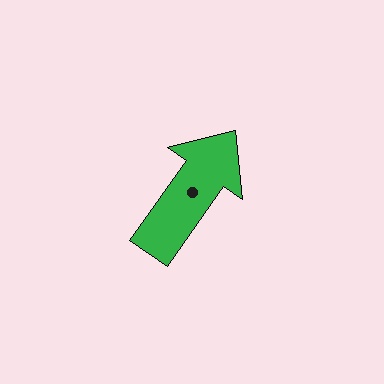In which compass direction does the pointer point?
Northeast.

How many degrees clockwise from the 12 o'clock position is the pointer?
Approximately 35 degrees.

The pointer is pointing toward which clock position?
Roughly 1 o'clock.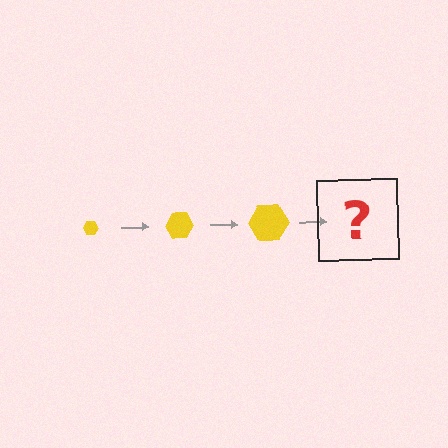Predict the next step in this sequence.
The next step is a yellow hexagon, larger than the previous one.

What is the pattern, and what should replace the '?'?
The pattern is that the hexagon gets progressively larger each step. The '?' should be a yellow hexagon, larger than the previous one.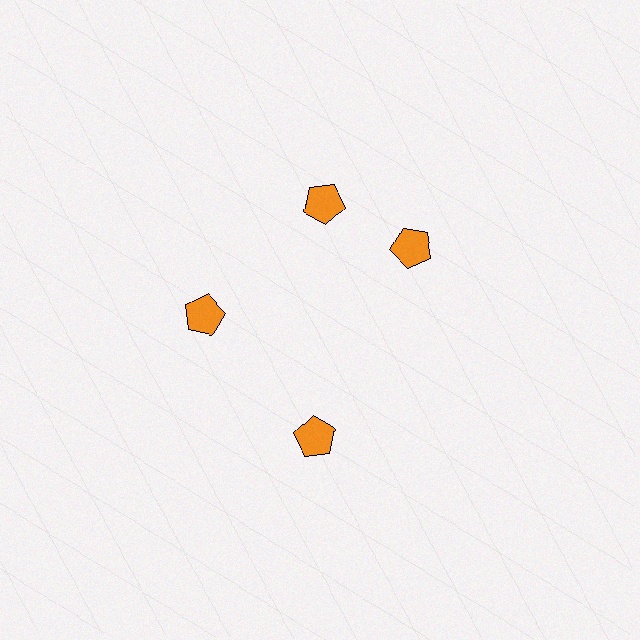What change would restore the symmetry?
The symmetry would be restored by rotating it back into even spacing with its neighbors so that all 4 pentagons sit at equal angles and equal distance from the center.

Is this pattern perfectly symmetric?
No. The 4 orange pentagons are arranged in a ring, but one element near the 3 o'clock position is rotated out of alignment along the ring, breaking the 4-fold rotational symmetry.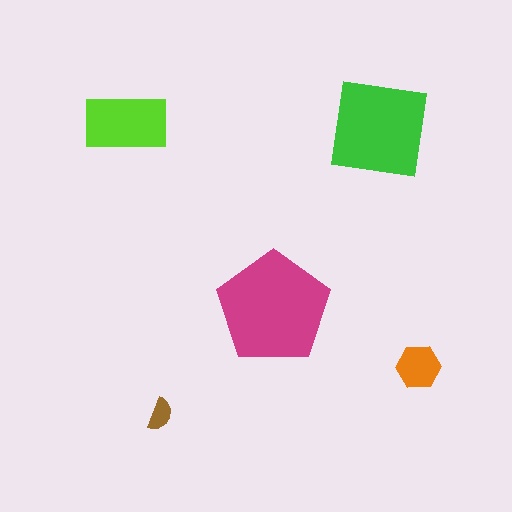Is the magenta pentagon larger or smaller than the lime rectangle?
Larger.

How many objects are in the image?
There are 5 objects in the image.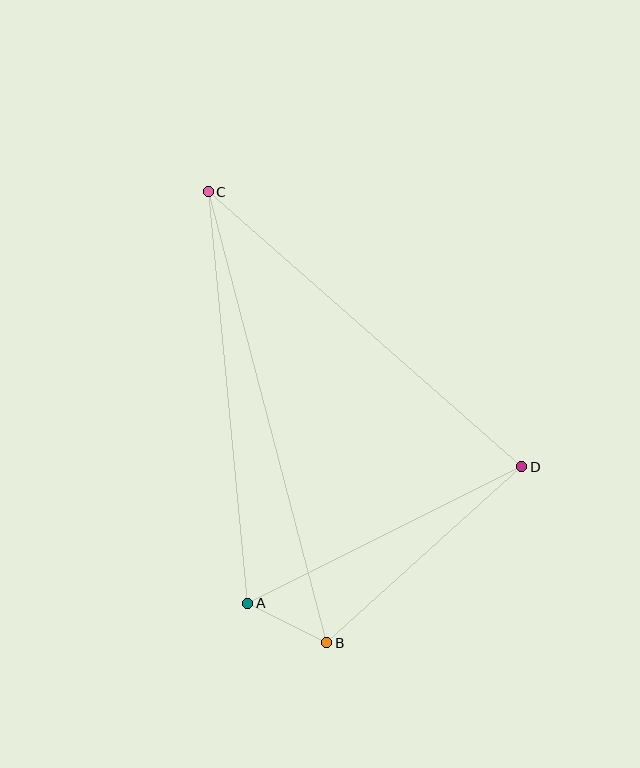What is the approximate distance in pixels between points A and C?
The distance between A and C is approximately 414 pixels.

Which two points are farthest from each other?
Points B and C are farthest from each other.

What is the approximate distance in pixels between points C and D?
The distance between C and D is approximately 417 pixels.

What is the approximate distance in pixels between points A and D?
The distance between A and D is approximately 307 pixels.